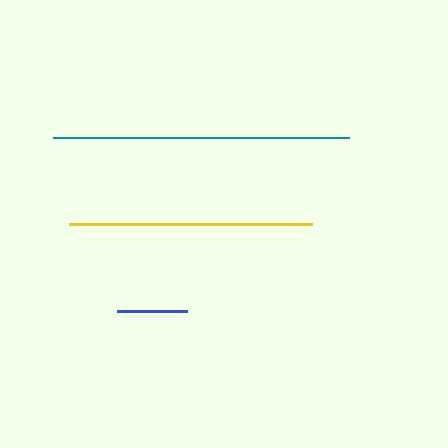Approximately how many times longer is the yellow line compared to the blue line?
The yellow line is approximately 3.4 times the length of the blue line.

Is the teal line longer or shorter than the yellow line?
The teal line is longer than the yellow line.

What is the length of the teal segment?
The teal segment is approximately 296 pixels long.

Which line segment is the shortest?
The blue line is the shortest at approximately 71 pixels.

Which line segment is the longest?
The teal line is the longest at approximately 296 pixels.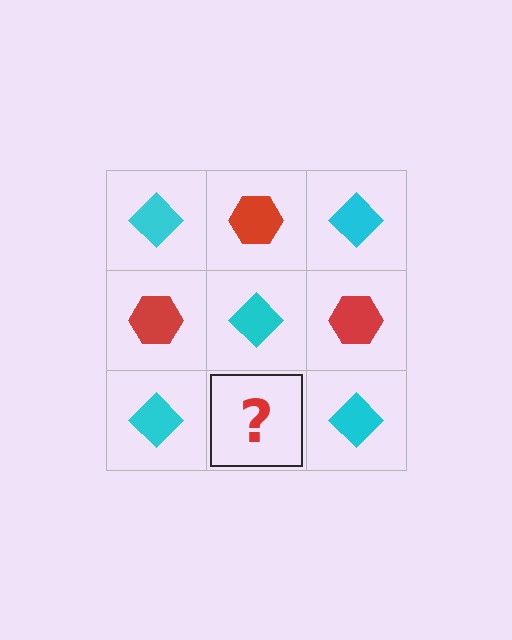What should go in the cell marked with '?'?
The missing cell should contain a red hexagon.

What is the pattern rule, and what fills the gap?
The rule is that it alternates cyan diamond and red hexagon in a checkerboard pattern. The gap should be filled with a red hexagon.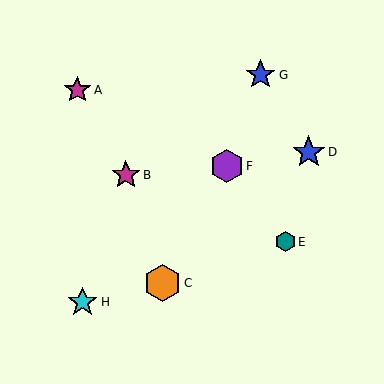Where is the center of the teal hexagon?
The center of the teal hexagon is at (285, 242).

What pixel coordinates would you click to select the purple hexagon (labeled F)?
Click at (227, 166) to select the purple hexagon F.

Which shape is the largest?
The orange hexagon (labeled C) is the largest.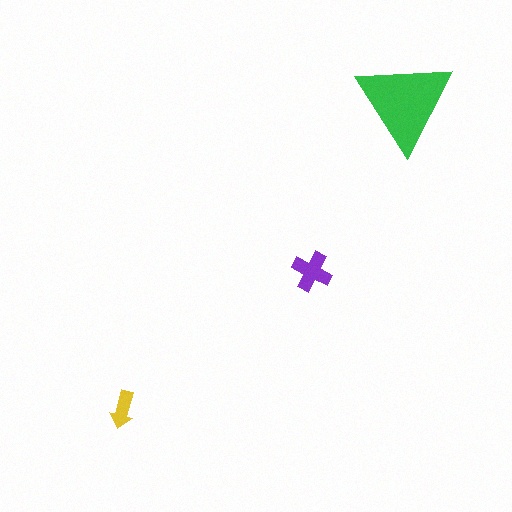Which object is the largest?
The green triangle.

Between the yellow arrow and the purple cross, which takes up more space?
The purple cross.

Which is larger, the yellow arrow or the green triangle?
The green triangle.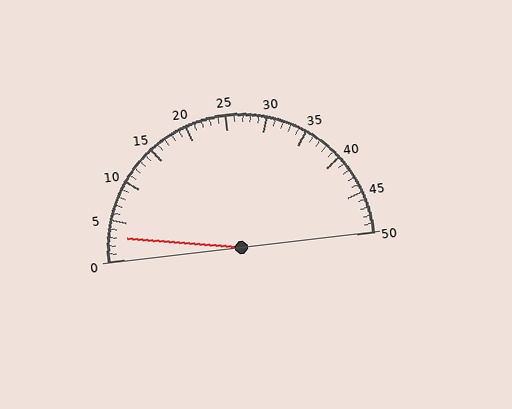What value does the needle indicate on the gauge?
The needle indicates approximately 3.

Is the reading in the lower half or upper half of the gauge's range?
The reading is in the lower half of the range (0 to 50).